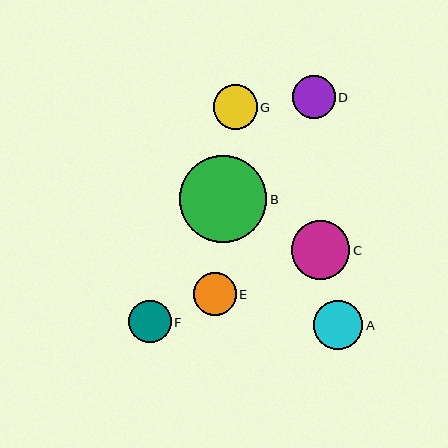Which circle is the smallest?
Circle E is the smallest with a size of approximately 43 pixels.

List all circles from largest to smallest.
From largest to smallest: B, C, A, G, D, F, E.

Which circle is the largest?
Circle B is the largest with a size of approximately 87 pixels.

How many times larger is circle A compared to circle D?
Circle A is approximately 1.1 times the size of circle D.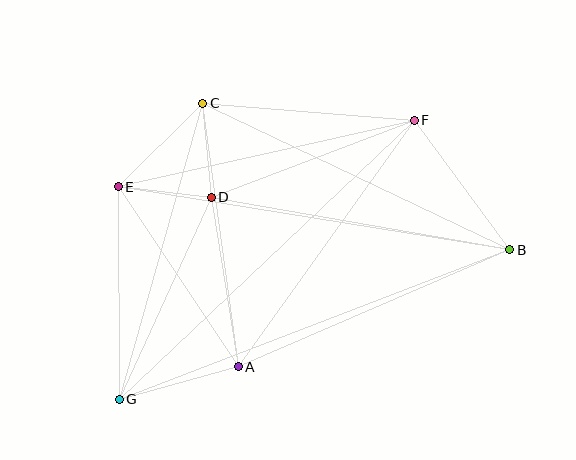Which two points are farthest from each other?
Points B and G are farthest from each other.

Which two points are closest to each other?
Points D and E are closest to each other.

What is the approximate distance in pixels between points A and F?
The distance between A and F is approximately 303 pixels.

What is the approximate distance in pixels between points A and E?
The distance between A and E is approximately 216 pixels.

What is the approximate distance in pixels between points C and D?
The distance between C and D is approximately 94 pixels.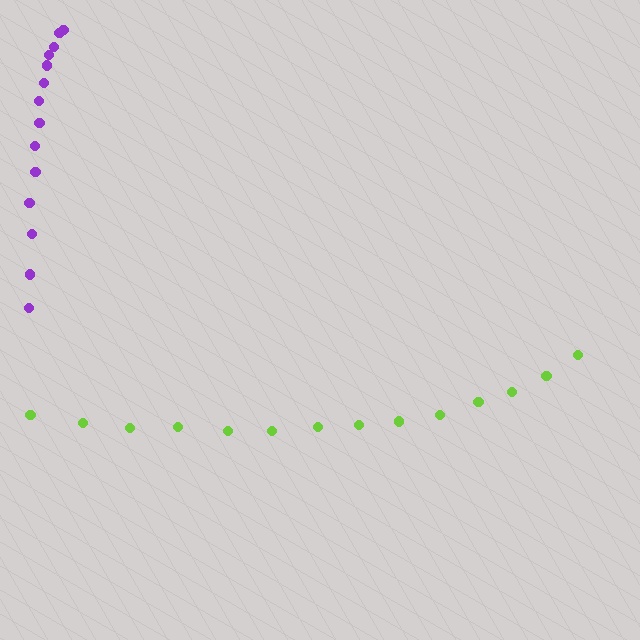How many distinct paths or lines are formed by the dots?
There are 2 distinct paths.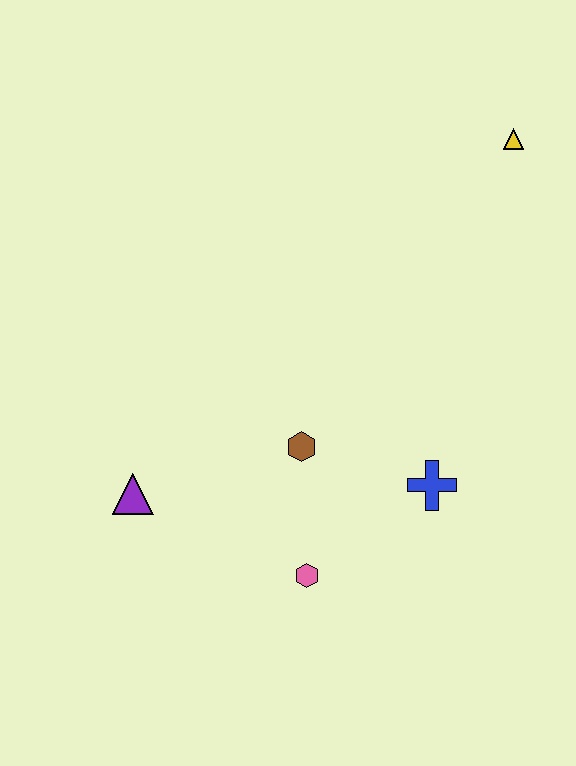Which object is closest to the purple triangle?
The brown hexagon is closest to the purple triangle.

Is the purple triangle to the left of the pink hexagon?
Yes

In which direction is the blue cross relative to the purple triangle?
The blue cross is to the right of the purple triangle.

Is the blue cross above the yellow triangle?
No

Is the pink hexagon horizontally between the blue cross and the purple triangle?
Yes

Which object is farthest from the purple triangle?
The yellow triangle is farthest from the purple triangle.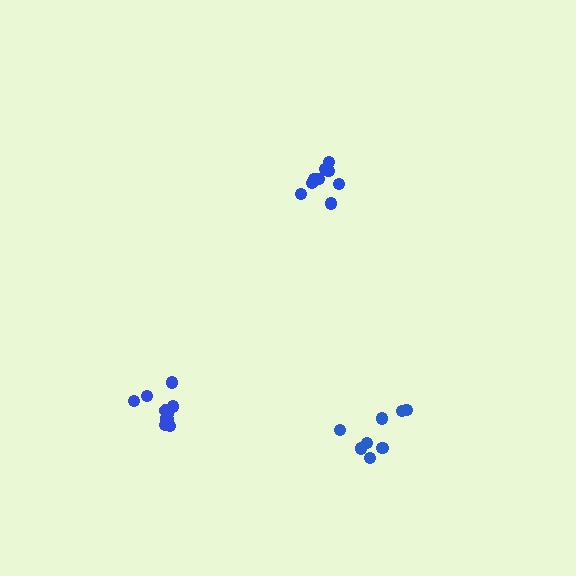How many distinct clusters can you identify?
There are 3 distinct clusters.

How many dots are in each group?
Group 1: 8 dots, Group 2: 10 dots, Group 3: 10 dots (28 total).